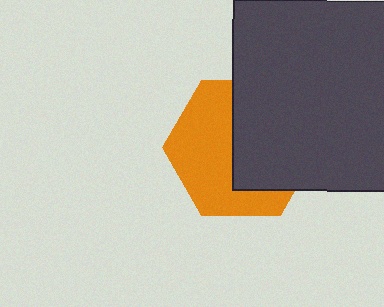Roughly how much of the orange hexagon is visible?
About half of it is visible (roughly 50%).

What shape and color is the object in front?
The object in front is a dark gray square.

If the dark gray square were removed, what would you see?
You would see the complete orange hexagon.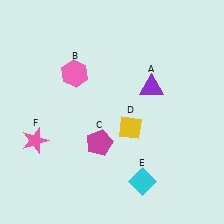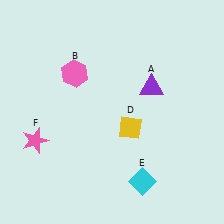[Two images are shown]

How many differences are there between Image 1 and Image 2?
There is 1 difference between the two images.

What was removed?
The magenta pentagon (C) was removed in Image 2.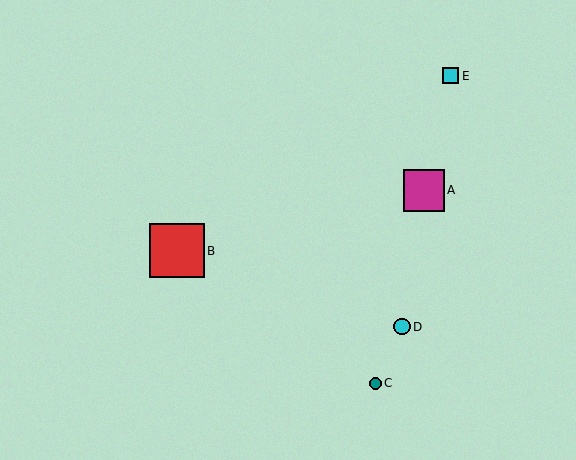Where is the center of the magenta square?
The center of the magenta square is at (424, 190).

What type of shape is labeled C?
Shape C is a teal circle.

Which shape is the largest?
The red square (labeled B) is the largest.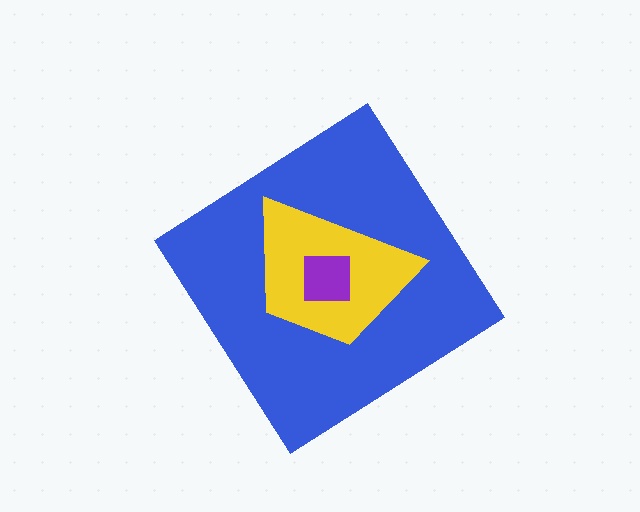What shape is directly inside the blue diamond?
The yellow trapezoid.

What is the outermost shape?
The blue diamond.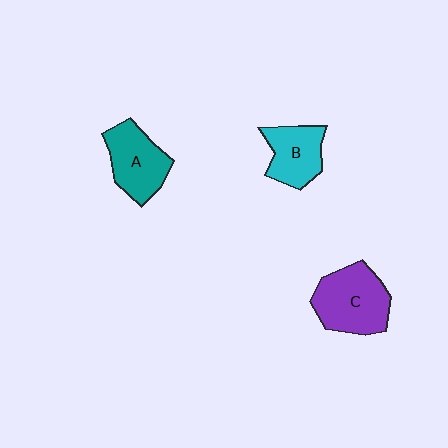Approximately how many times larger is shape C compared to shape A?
Approximately 1.2 times.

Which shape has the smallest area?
Shape B (cyan).